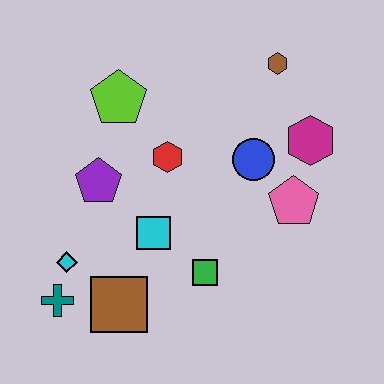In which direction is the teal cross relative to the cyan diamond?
The teal cross is below the cyan diamond.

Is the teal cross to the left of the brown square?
Yes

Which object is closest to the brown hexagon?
The magenta hexagon is closest to the brown hexagon.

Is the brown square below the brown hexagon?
Yes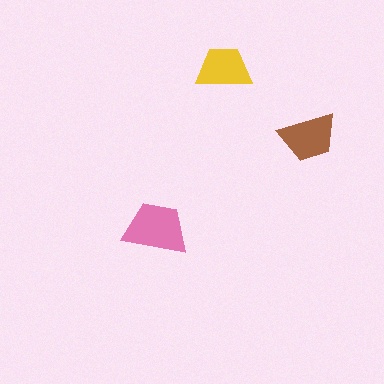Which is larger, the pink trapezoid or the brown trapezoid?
The pink one.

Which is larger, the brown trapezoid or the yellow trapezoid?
The brown one.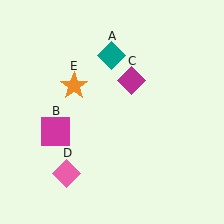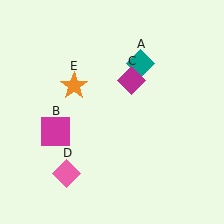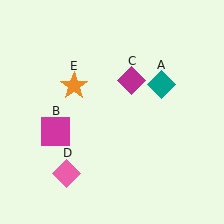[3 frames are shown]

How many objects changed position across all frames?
1 object changed position: teal diamond (object A).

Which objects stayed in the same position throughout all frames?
Magenta square (object B) and magenta diamond (object C) and pink diamond (object D) and orange star (object E) remained stationary.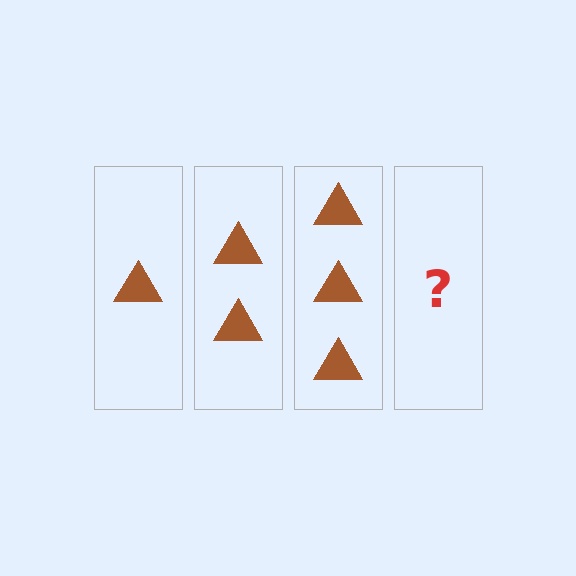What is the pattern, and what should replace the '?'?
The pattern is that each step adds one more triangle. The '?' should be 4 triangles.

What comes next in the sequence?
The next element should be 4 triangles.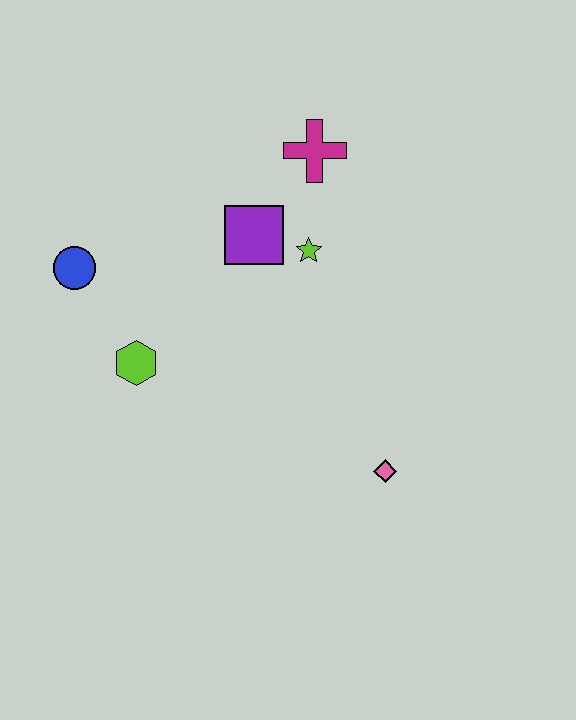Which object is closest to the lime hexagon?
The blue circle is closest to the lime hexagon.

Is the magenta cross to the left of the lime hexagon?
No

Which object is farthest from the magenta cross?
The pink diamond is farthest from the magenta cross.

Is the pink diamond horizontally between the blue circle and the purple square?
No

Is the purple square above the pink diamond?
Yes